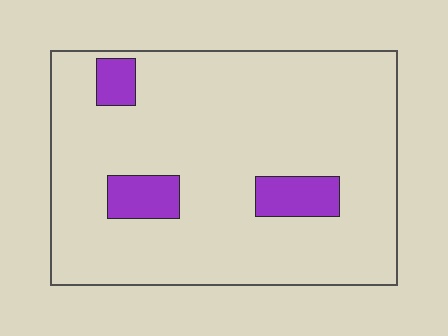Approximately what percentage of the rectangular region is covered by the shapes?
Approximately 10%.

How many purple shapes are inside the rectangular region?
3.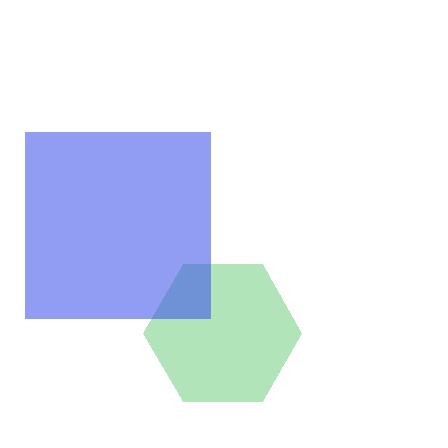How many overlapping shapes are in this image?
There are 2 overlapping shapes in the image.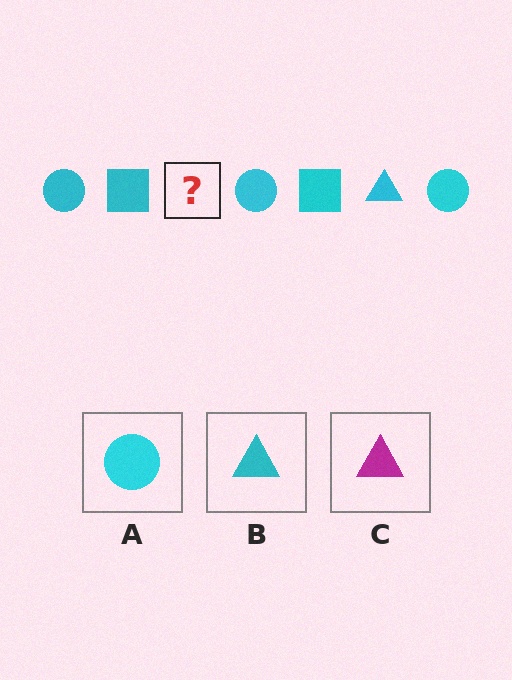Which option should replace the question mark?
Option B.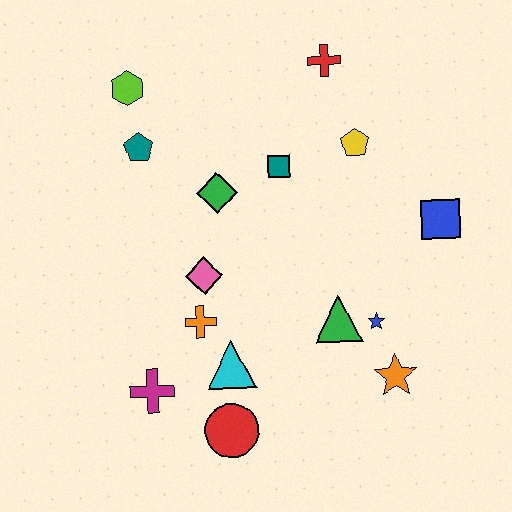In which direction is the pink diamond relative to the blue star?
The pink diamond is to the left of the blue star.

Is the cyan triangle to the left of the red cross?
Yes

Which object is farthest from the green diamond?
The orange star is farthest from the green diamond.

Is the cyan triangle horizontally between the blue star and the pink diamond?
Yes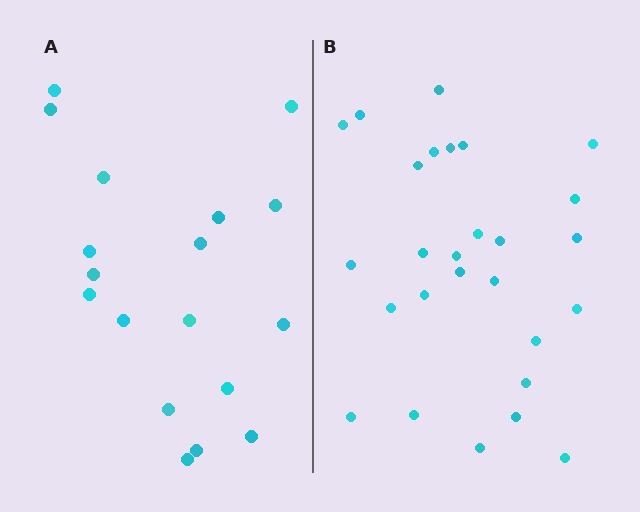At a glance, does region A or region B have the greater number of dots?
Region B (the right region) has more dots.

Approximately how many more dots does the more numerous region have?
Region B has roughly 8 or so more dots than region A.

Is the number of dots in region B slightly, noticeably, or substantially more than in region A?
Region B has substantially more. The ratio is roughly 1.5 to 1.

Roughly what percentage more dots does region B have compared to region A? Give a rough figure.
About 50% more.